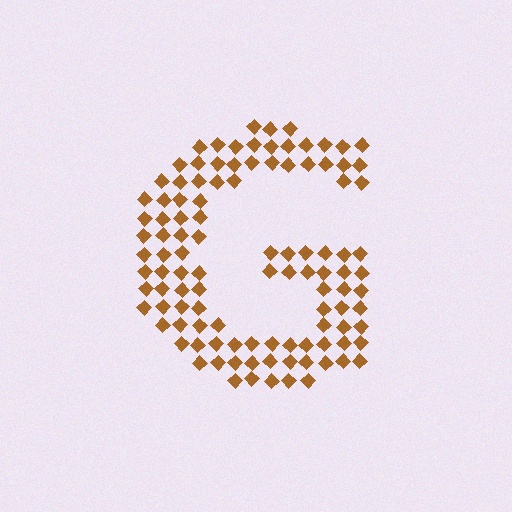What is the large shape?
The large shape is the letter G.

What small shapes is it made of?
It is made of small diamonds.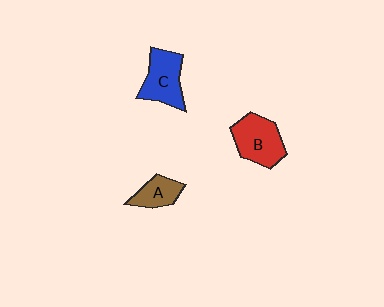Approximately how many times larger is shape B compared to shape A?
Approximately 1.7 times.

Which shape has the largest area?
Shape B (red).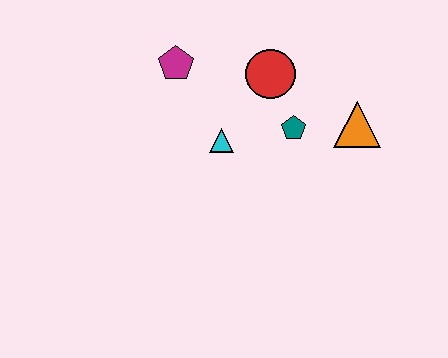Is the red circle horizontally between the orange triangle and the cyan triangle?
Yes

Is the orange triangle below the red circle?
Yes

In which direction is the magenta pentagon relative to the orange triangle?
The magenta pentagon is to the left of the orange triangle.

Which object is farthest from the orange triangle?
The magenta pentagon is farthest from the orange triangle.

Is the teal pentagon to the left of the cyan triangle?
No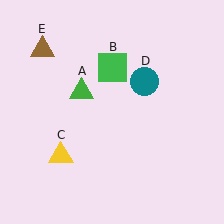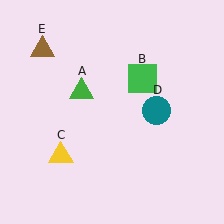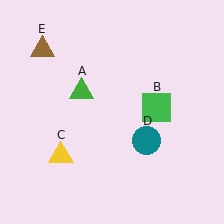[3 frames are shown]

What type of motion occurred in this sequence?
The green square (object B), teal circle (object D) rotated clockwise around the center of the scene.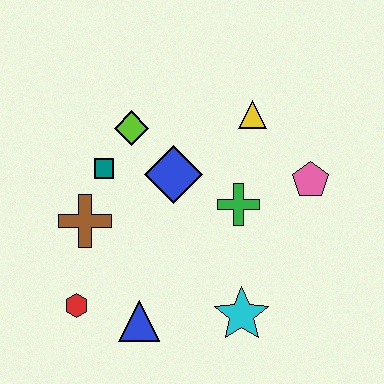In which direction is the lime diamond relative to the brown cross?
The lime diamond is above the brown cross.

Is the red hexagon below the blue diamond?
Yes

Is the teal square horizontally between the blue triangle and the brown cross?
Yes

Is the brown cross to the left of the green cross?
Yes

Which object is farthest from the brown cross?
The pink pentagon is farthest from the brown cross.